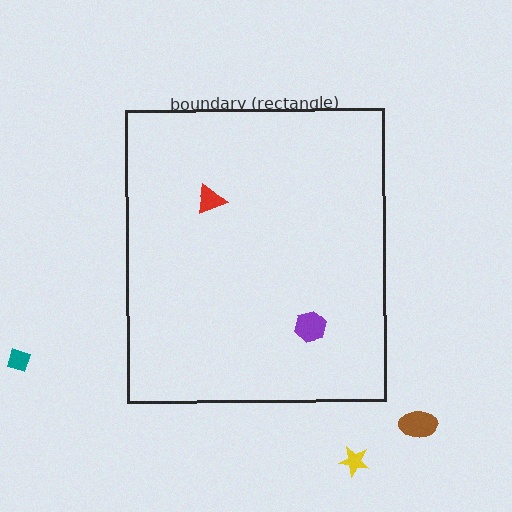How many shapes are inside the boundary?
2 inside, 3 outside.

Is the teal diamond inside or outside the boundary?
Outside.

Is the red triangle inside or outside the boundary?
Inside.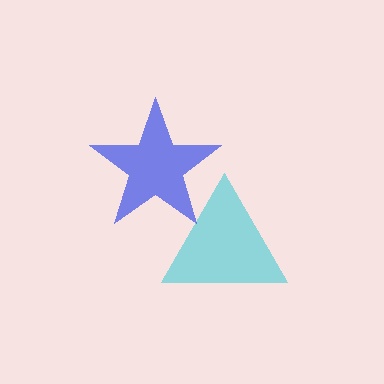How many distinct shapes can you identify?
There are 2 distinct shapes: a cyan triangle, a blue star.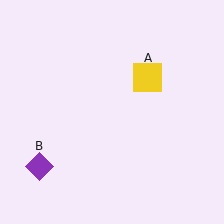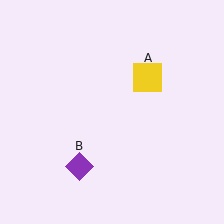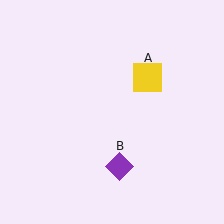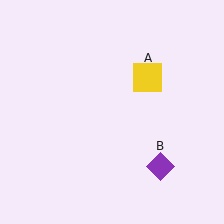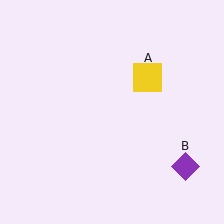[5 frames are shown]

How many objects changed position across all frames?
1 object changed position: purple diamond (object B).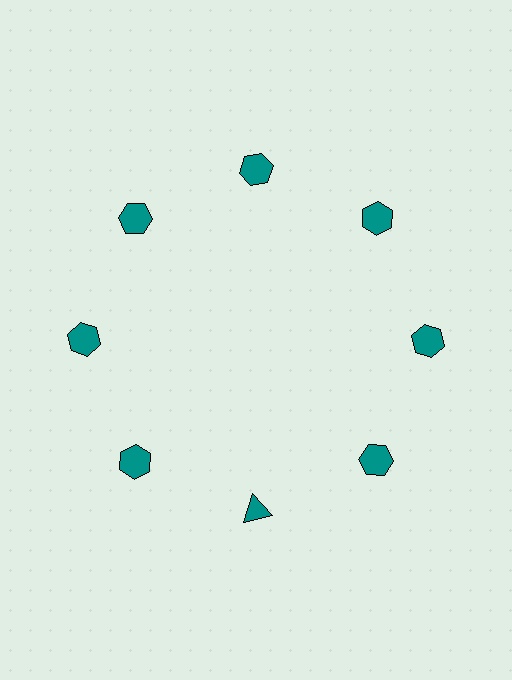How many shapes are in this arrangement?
There are 8 shapes arranged in a ring pattern.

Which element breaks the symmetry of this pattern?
The teal triangle at roughly the 6 o'clock position breaks the symmetry. All other shapes are teal hexagons.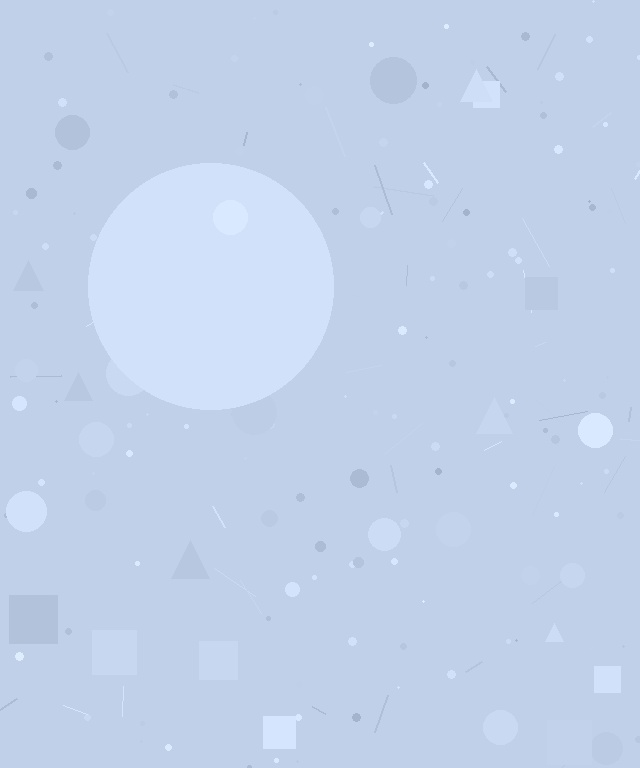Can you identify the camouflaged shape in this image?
The camouflaged shape is a circle.